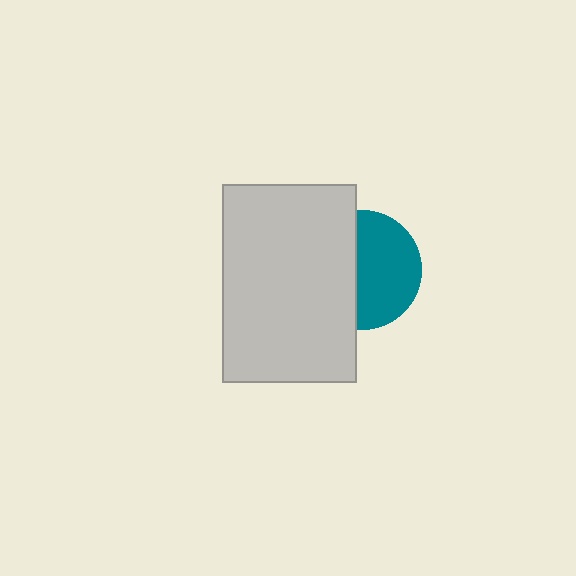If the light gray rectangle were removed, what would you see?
You would see the complete teal circle.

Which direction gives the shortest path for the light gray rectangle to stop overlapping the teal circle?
Moving left gives the shortest separation.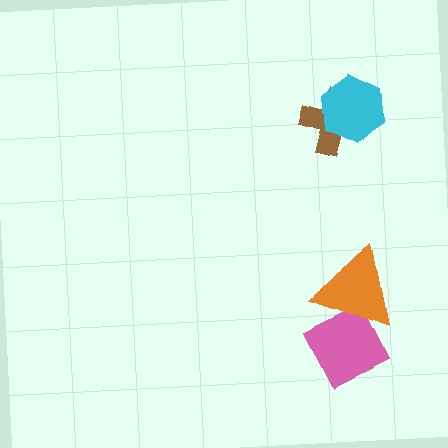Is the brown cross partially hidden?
Yes, it is partially covered by another shape.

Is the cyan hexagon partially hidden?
No, no other shape covers it.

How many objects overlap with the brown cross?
1 object overlaps with the brown cross.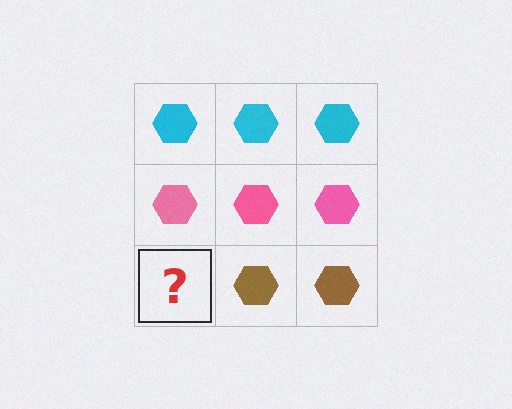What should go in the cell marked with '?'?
The missing cell should contain a brown hexagon.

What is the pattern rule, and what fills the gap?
The rule is that each row has a consistent color. The gap should be filled with a brown hexagon.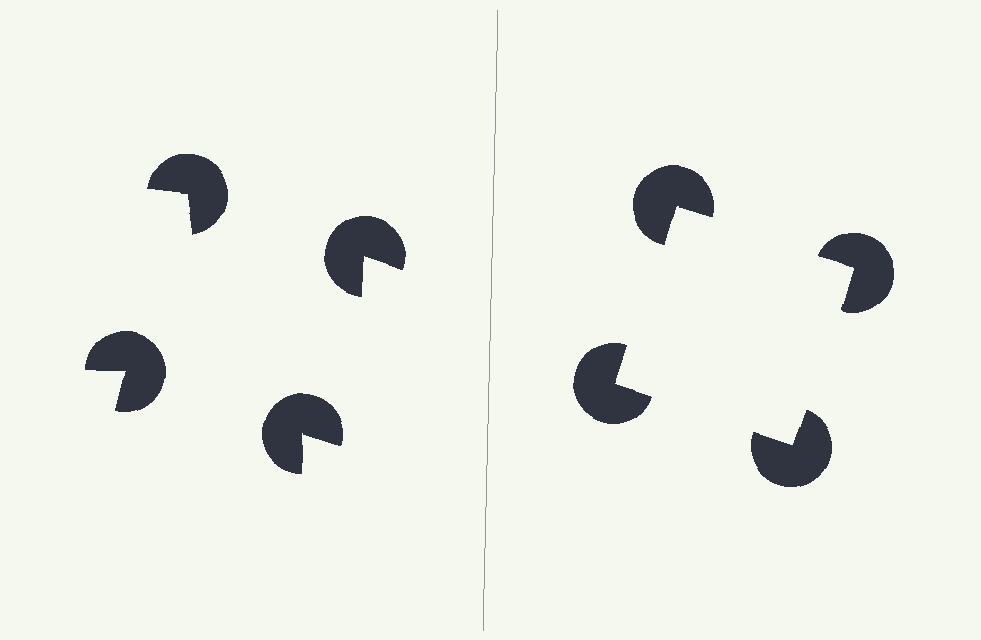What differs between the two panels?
The pac-man discs are positioned identically on both sides; only the wedge orientations differ. On the right they align to a square; on the left they are misaligned.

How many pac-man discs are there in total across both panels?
8 — 4 on each side.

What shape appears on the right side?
An illusory square.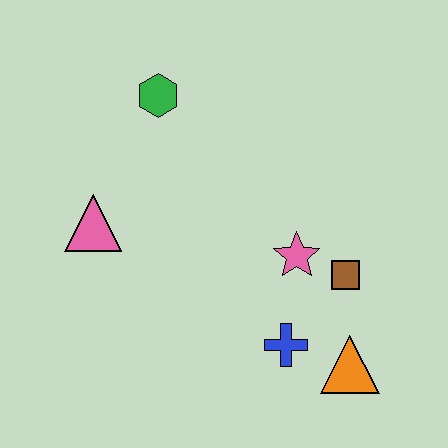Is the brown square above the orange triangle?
Yes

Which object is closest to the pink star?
The brown square is closest to the pink star.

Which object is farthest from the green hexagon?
The orange triangle is farthest from the green hexagon.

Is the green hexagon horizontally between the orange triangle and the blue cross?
No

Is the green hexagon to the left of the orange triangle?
Yes